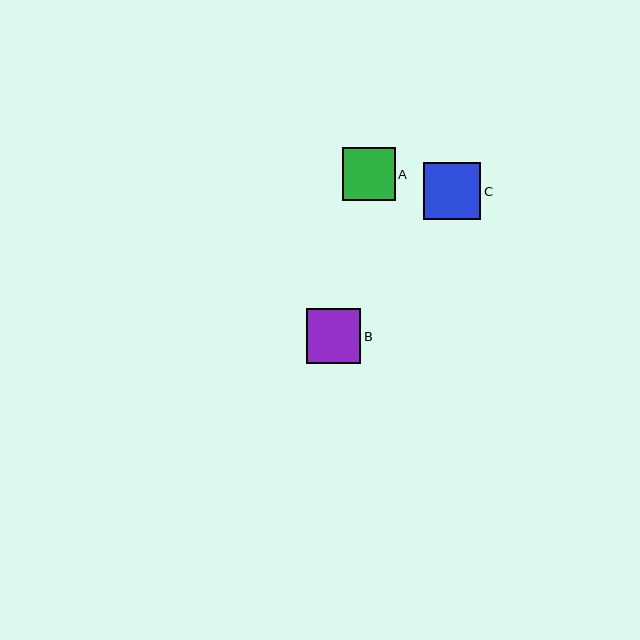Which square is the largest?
Square C is the largest with a size of approximately 57 pixels.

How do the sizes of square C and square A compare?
Square C and square A are approximately the same size.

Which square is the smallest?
Square A is the smallest with a size of approximately 53 pixels.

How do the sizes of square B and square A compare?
Square B and square A are approximately the same size.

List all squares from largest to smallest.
From largest to smallest: C, B, A.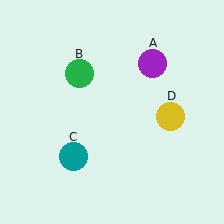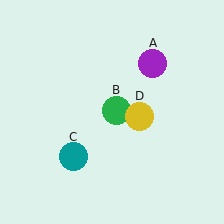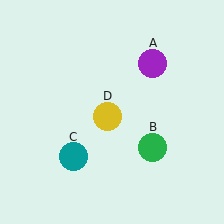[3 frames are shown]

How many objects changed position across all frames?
2 objects changed position: green circle (object B), yellow circle (object D).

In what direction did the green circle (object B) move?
The green circle (object B) moved down and to the right.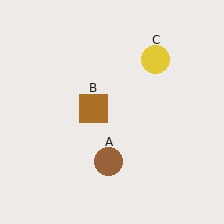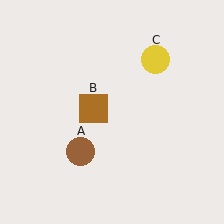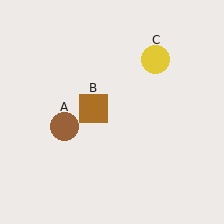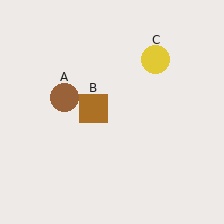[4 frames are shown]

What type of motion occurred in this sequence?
The brown circle (object A) rotated clockwise around the center of the scene.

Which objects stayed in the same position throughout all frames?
Brown square (object B) and yellow circle (object C) remained stationary.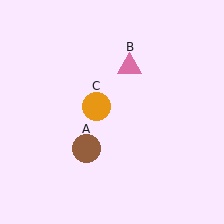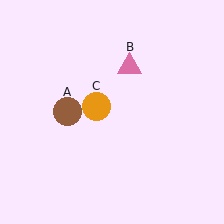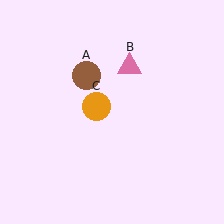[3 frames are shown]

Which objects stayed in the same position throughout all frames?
Pink triangle (object B) and orange circle (object C) remained stationary.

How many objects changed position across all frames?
1 object changed position: brown circle (object A).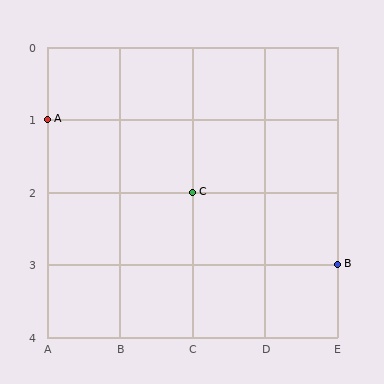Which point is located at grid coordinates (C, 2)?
Point C is at (C, 2).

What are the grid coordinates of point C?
Point C is at grid coordinates (C, 2).